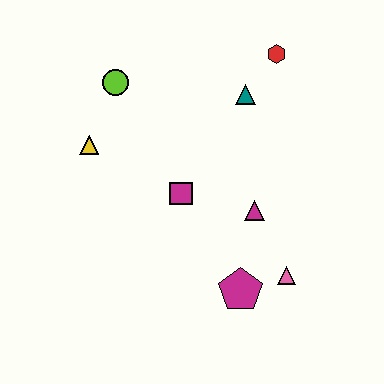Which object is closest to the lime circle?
The yellow triangle is closest to the lime circle.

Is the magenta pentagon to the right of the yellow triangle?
Yes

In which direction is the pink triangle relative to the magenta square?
The pink triangle is to the right of the magenta square.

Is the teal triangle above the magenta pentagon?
Yes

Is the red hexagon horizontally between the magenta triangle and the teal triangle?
No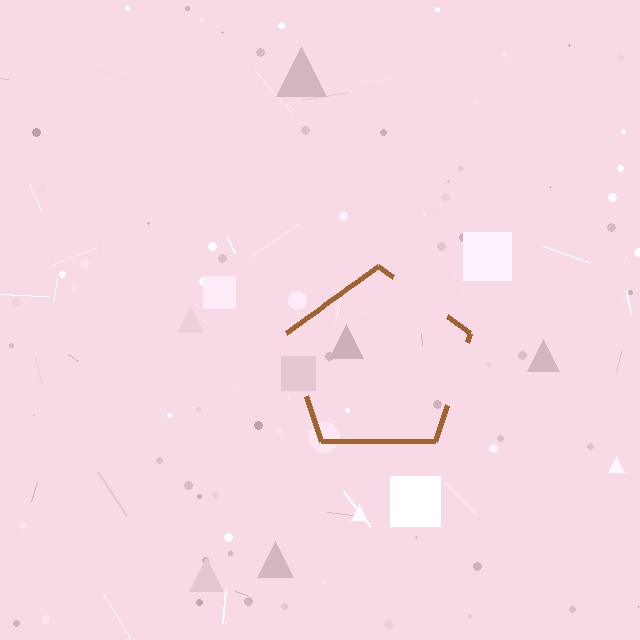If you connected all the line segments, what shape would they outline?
They would outline a pentagon.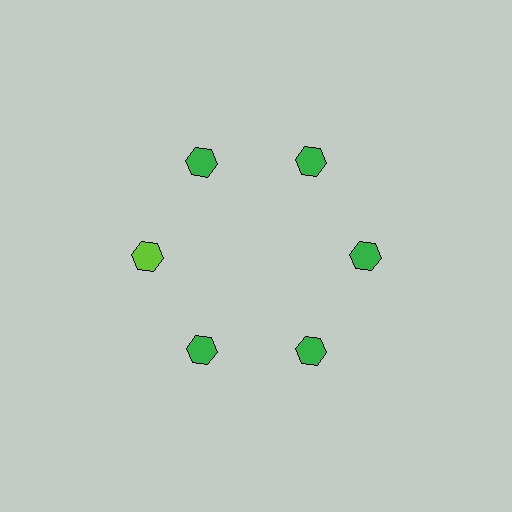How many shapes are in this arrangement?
There are 6 shapes arranged in a ring pattern.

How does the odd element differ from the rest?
It has a different color: lime instead of green.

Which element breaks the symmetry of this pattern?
The lime hexagon at roughly the 9 o'clock position breaks the symmetry. All other shapes are green hexagons.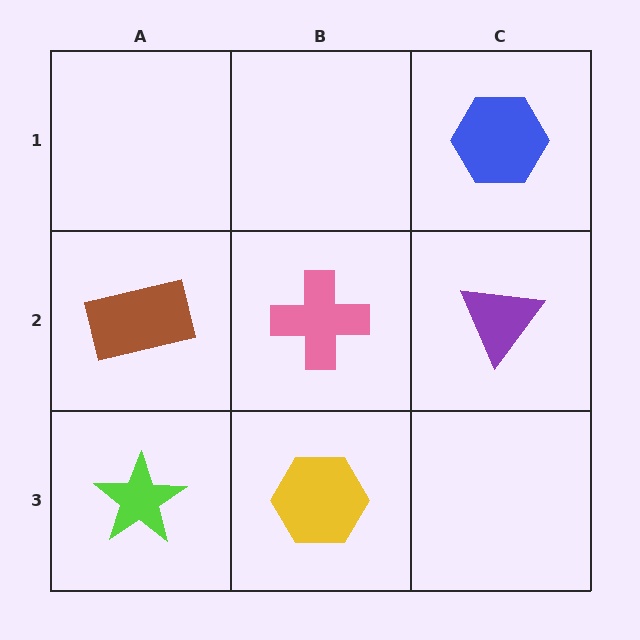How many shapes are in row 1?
1 shape.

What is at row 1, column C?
A blue hexagon.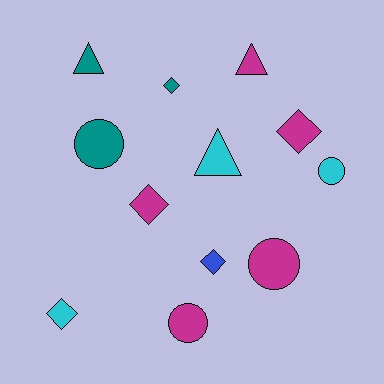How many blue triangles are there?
There are no blue triangles.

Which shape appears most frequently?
Diamond, with 5 objects.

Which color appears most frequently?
Magenta, with 5 objects.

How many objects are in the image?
There are 12 objects.